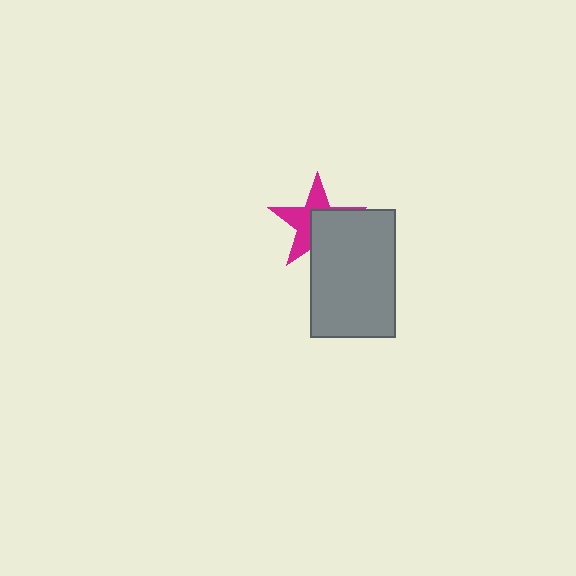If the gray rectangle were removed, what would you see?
You would see the complete magenta star.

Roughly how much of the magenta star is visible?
About half of it is visible (roughly 51%).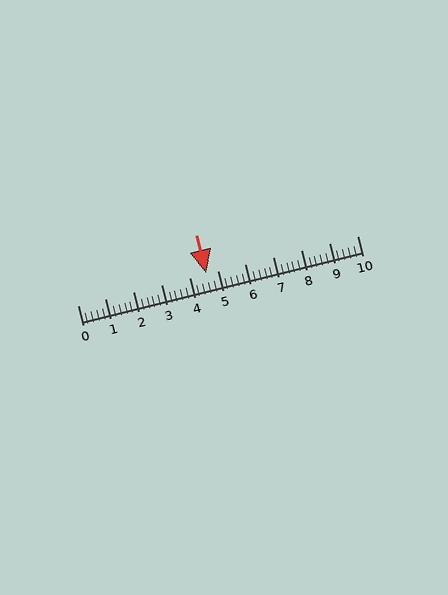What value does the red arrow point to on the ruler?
The red arrow points to approximately 4.6.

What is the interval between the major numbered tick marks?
The major tick marks are spaced 1 units apart.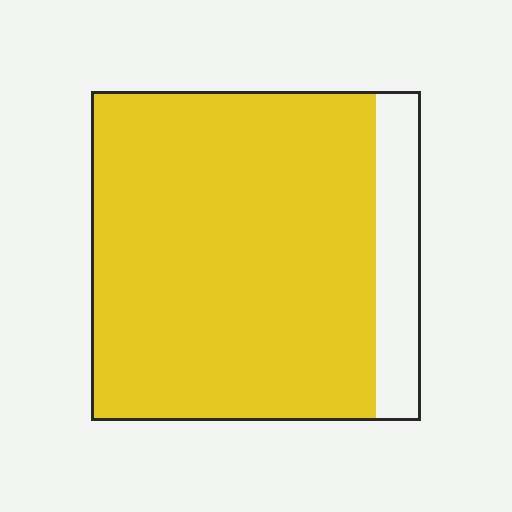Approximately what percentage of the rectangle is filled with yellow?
Approximately 85%.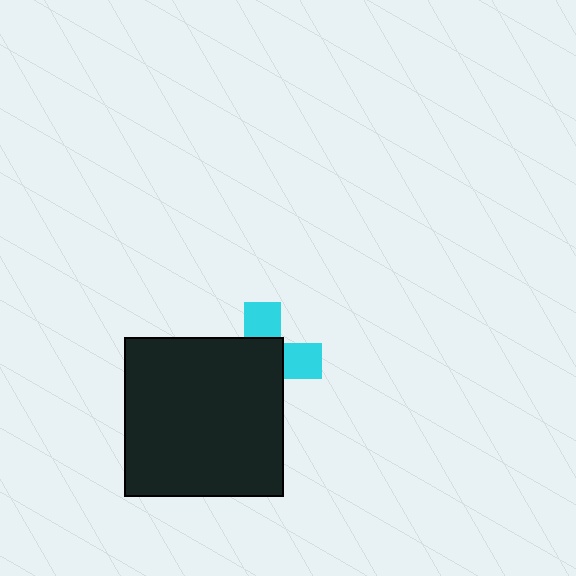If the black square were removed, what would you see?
You would see the complete cyan cross.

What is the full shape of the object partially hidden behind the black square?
The partially hidden object is a cyan cross.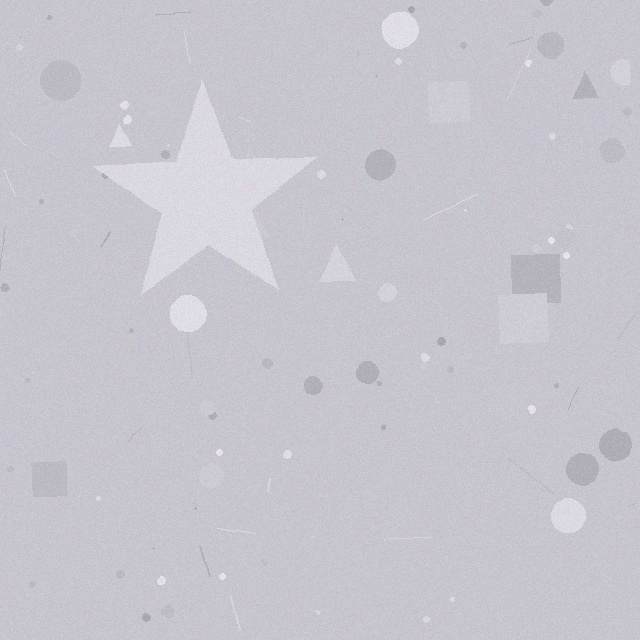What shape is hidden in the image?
A star is hidden in the image.